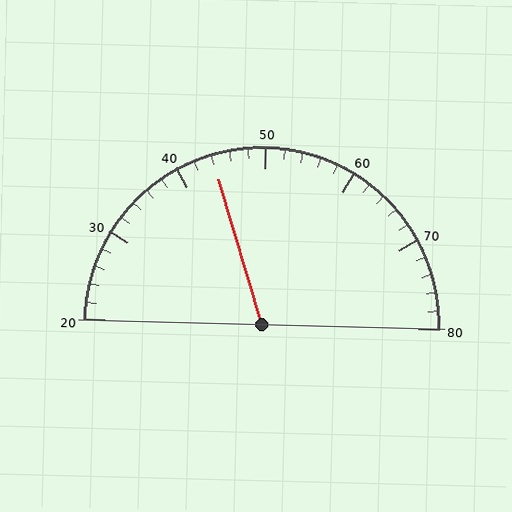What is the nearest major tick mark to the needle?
The nearest major tick mark is 40.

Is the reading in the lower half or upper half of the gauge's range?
The reading is in the lower half of the range (20 to 80).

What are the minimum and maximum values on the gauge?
The gauge ranges from 20 to 80.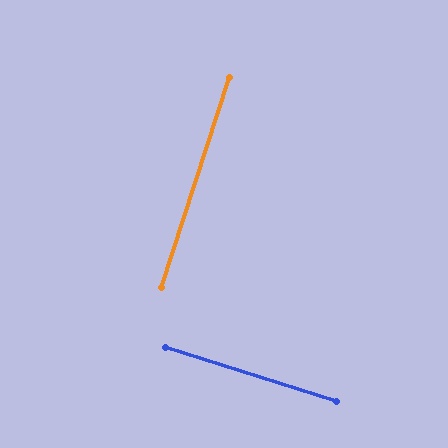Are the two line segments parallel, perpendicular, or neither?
Perpendicular — they meet at approximately 89°.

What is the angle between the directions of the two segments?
Approximately 89 degrees.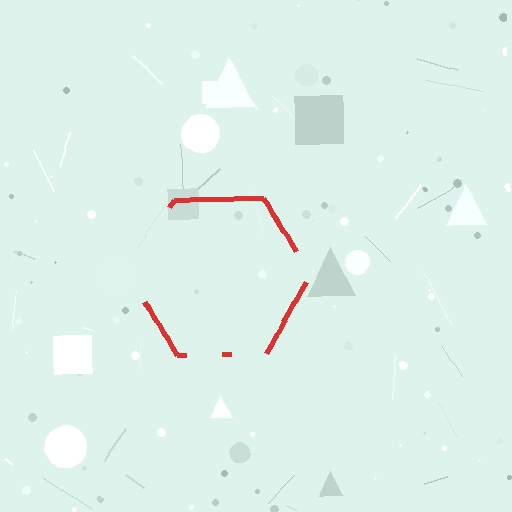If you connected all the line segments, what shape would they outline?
They would outline a hexagon.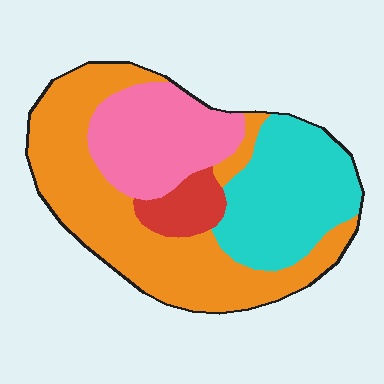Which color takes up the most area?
Orange, at roughly 45%.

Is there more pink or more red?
Pink.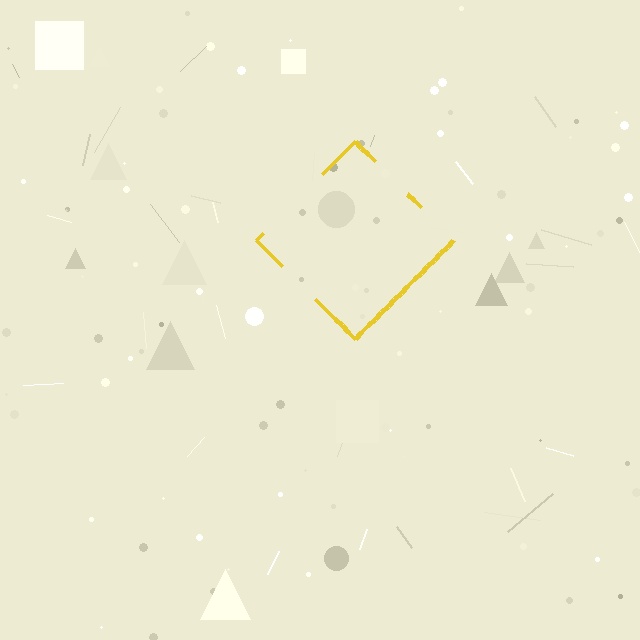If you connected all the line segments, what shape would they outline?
They would outline a diamond.